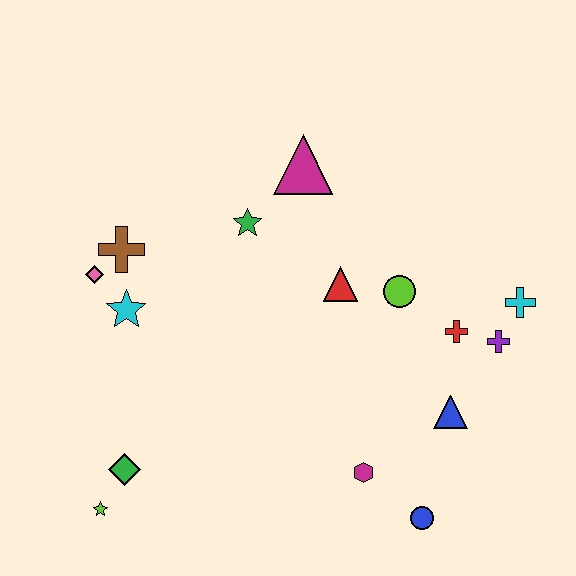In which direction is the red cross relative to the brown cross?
The red cross is to the right of the brown cross.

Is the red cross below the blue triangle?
No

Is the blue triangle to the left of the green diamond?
No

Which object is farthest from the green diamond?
The cyan cross is farthest from the green diamond.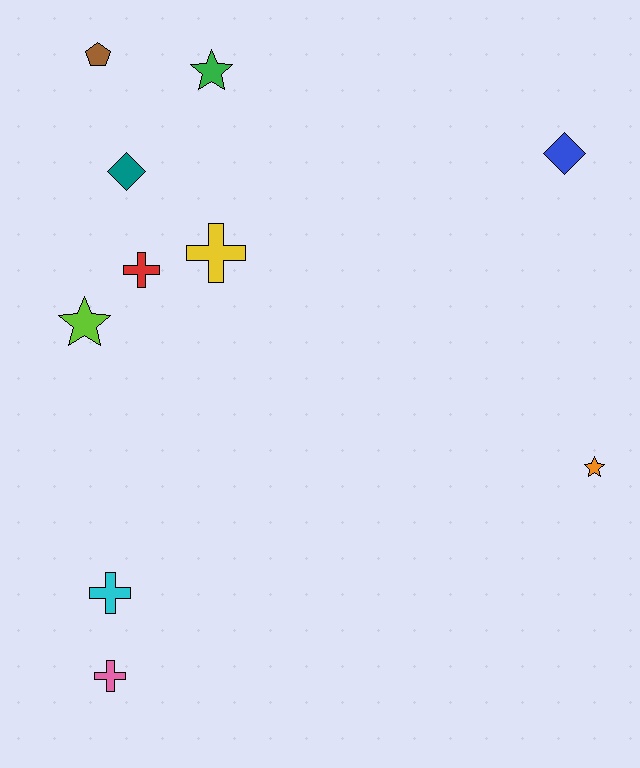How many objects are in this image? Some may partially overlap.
There are 10 objects.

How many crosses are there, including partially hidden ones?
There are 4 crosses.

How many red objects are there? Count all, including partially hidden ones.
There is 1 red object.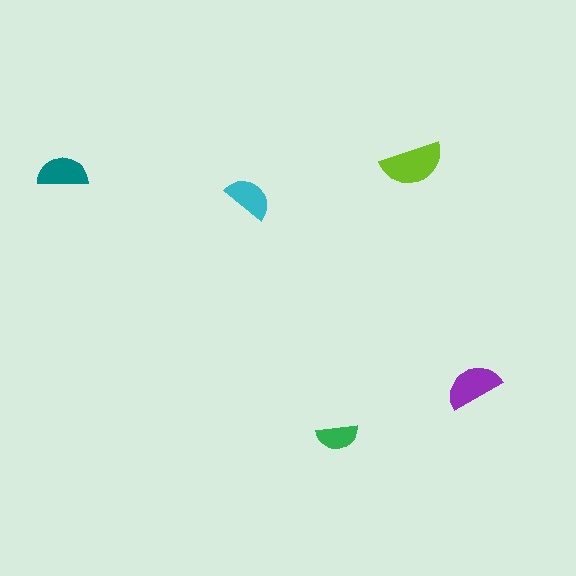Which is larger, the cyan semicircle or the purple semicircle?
The purple one.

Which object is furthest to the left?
The teal semicircle is leftmost.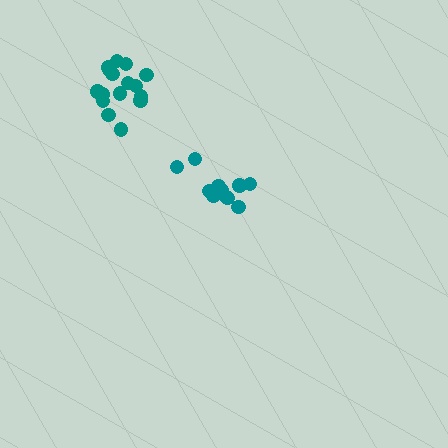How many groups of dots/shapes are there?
There are 2 groups.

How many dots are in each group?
Group 1: 16 dots, Group 2: 12 dots (28 total).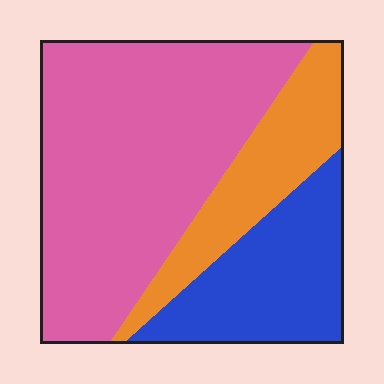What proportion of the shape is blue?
Blue covers 24% of the shape.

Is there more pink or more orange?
Pink.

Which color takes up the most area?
Pink, at roughly 55%.